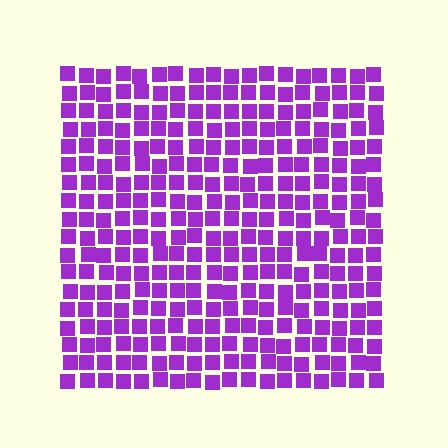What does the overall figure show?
The overall figure shows a square.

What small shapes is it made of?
It is made of small squares.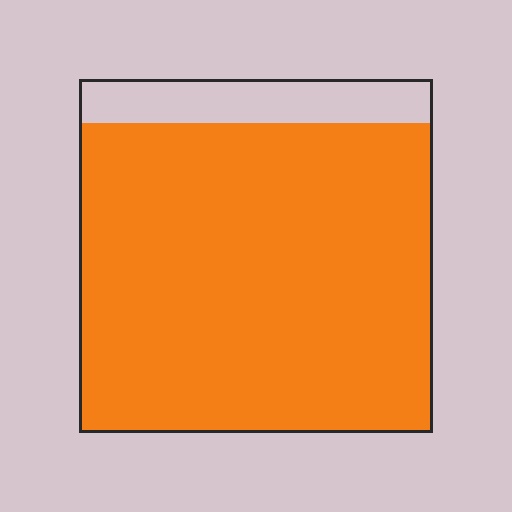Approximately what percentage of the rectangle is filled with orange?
Approximately 90%.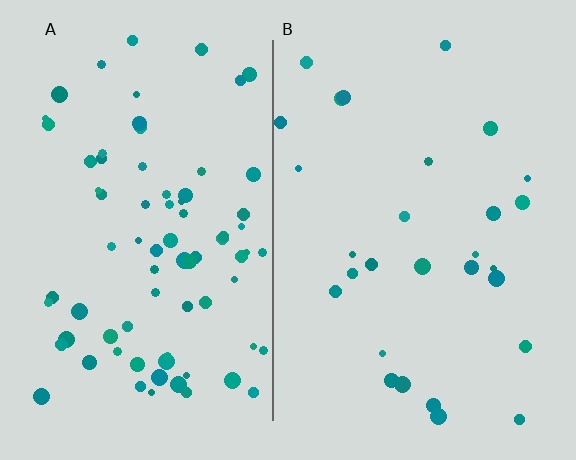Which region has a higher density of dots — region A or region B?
A (the left).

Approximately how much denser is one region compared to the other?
Approximately 2.7× — region A over region B.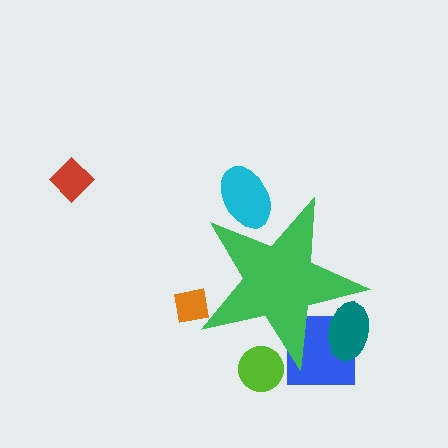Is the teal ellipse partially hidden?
Yes, the teal ellipse is partially hidden behind the green star.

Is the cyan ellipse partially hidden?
Yes, the cyan ellipse is partially hidden behind the green star.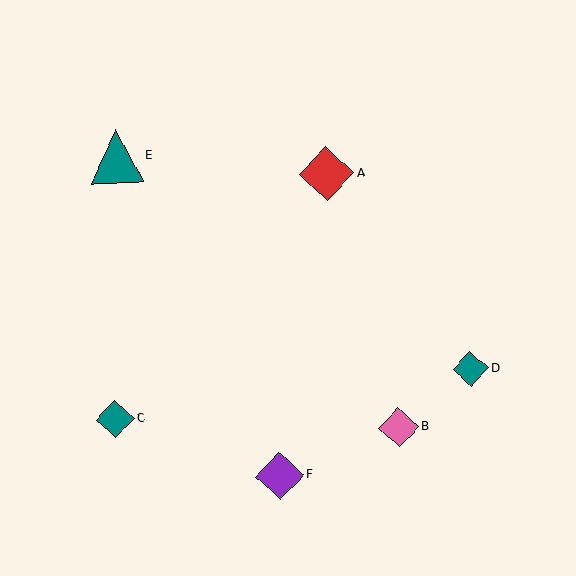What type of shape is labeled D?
Shape D is a teal diamond.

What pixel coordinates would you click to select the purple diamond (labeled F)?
Click at (280, 476) to select the purple diamond F.